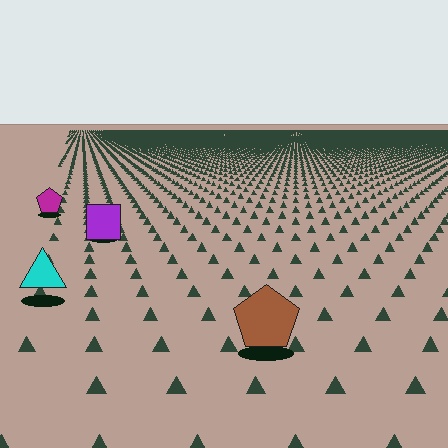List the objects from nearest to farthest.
From nearest to farthest: the brown pentagon, the cyan triangle, the purple square, the magenta pentagon.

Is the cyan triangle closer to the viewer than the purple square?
Yes. The cyan triangle is closer — you can tell from the texture gradient: the ground texture is coarser near it.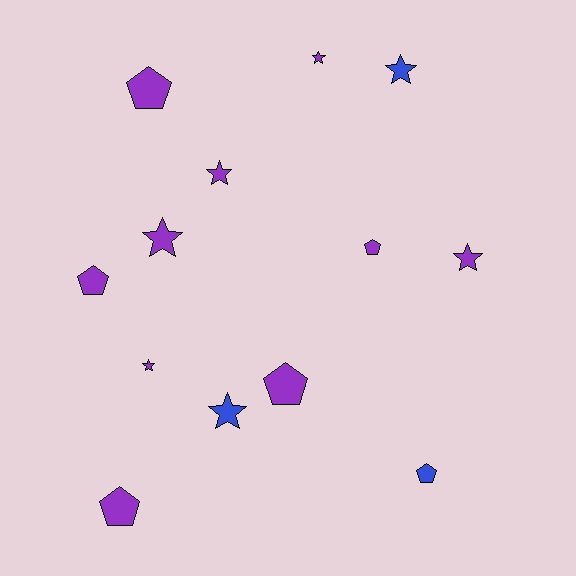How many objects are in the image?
There are 13 objects.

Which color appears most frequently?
Purple, with 10 objects.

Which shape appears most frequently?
Star, with 7 objects.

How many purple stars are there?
There are 5 purple stars.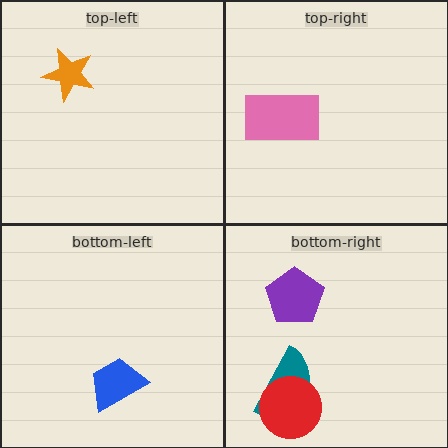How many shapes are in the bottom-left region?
1.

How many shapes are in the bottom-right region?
3.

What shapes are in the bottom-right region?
The teal semicircle, the purple pentagon, the red circle.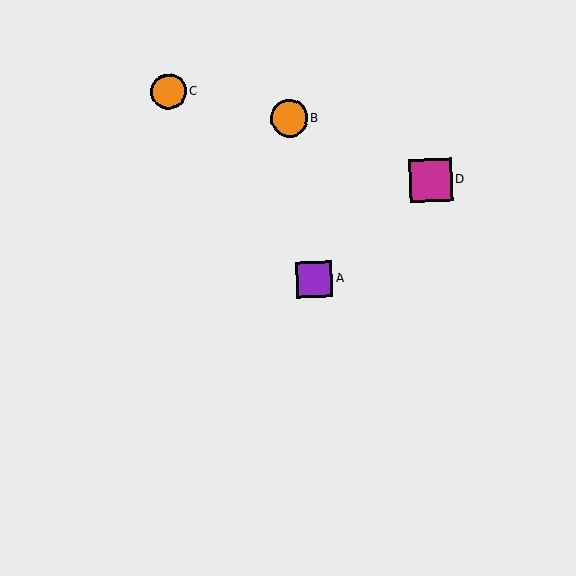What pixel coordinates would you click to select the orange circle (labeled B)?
Click at (289, 118) to select the orange circle B.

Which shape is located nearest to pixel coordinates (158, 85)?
The orange circle (labeled C) at (169, 92) is nearest to that location.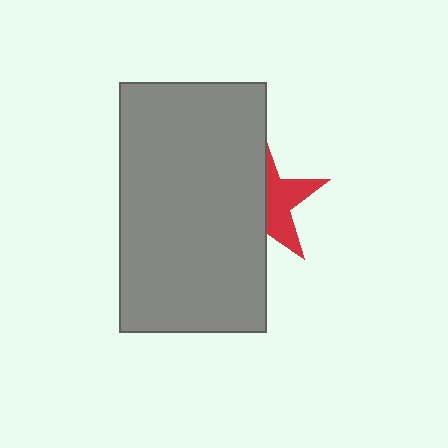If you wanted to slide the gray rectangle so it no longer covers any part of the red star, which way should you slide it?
Slide it left — that is the most direct way to separate the two shapes.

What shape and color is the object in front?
The object in front is a gray rectangle.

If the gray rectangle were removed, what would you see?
You would see the complete red star.